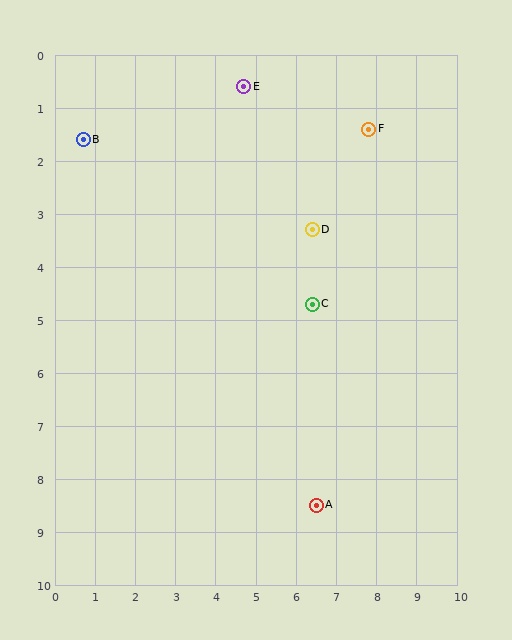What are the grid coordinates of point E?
Point E is at approximately (4.7, 0.6).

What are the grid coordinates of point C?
Point C is at approximately (6.4, 4.7).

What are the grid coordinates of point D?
Point D is at approximately (6.4, 3.3).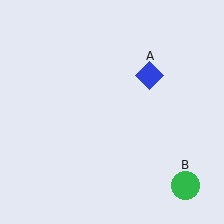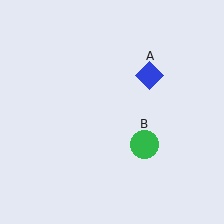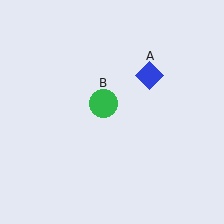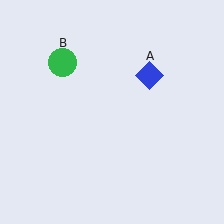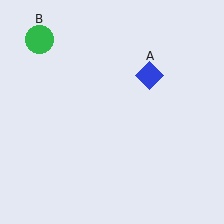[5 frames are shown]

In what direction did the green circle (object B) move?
The green circle (object B) moved up and to the left.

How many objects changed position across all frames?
1 object changed position: green circle (object B).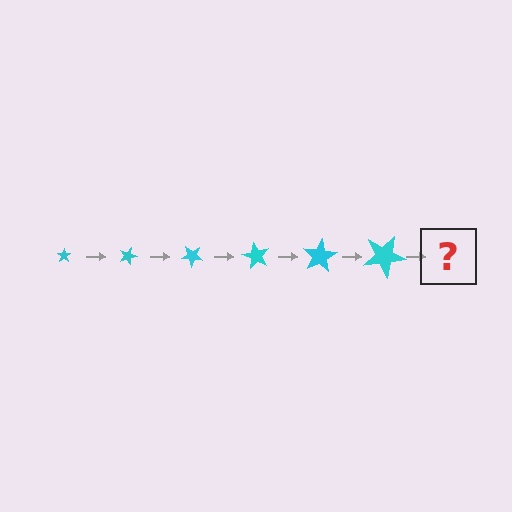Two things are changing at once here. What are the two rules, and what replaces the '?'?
The two rules are that the star grows larger each step and it rotates 20 degrees each step. The '?' should be a star, larger than the previous one and rotated 120 degrees from the start.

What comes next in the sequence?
The next element should be a star, larger than the previous one and rotated 120 degrees from the start.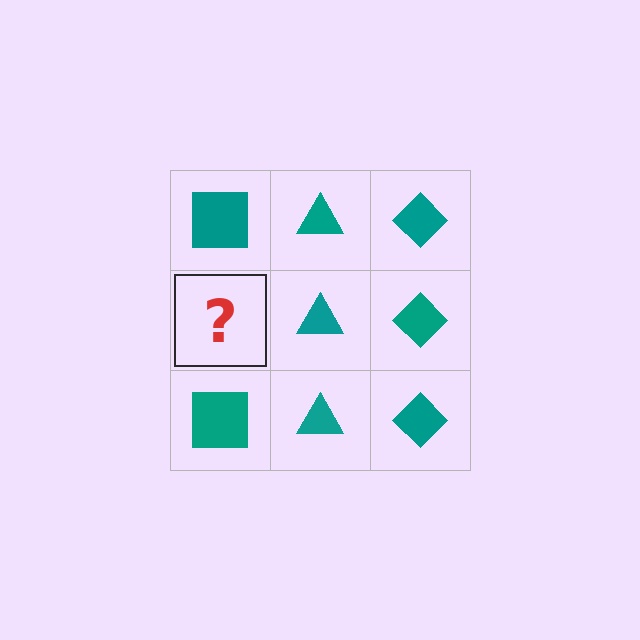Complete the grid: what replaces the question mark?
The question mark should be replaced with a teal square.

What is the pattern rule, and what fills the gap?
The rule is that each column has a consistent shape. The gap should be filled with a teal square.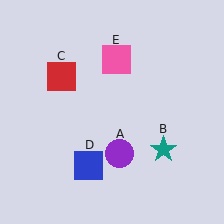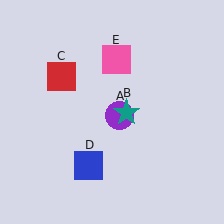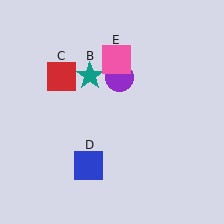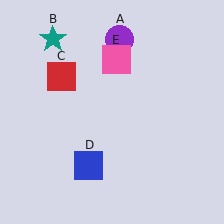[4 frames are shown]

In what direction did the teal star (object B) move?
The teal star (object B) moved up and to the left.